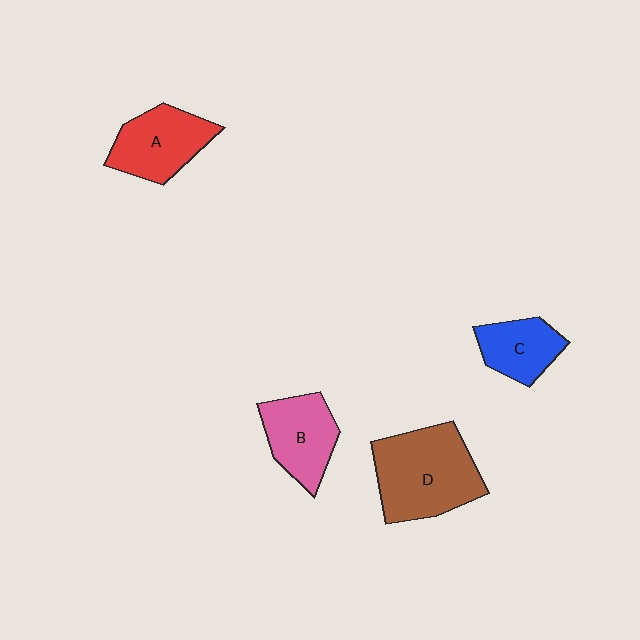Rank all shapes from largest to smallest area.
From largest to smallest: D (brown), A (red), B (pink), C (blue).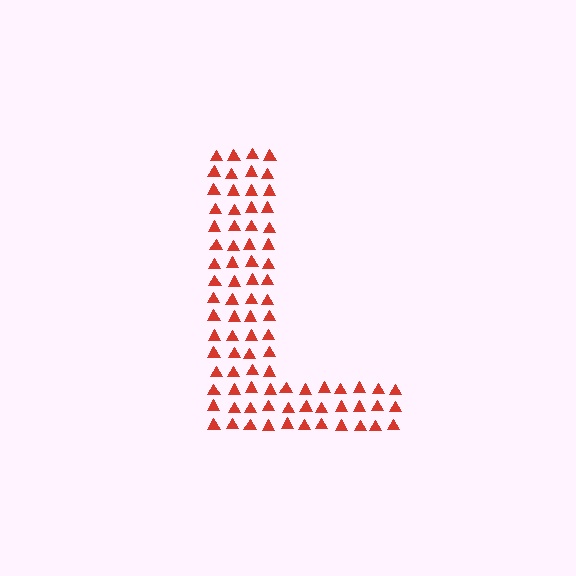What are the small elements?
The small elements are triangles.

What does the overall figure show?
The overall figure shows the letter L.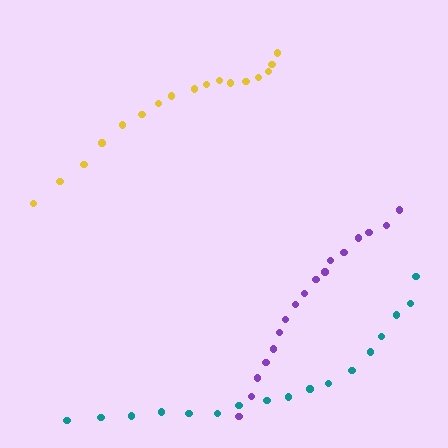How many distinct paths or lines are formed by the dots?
There are 3 distinct paths.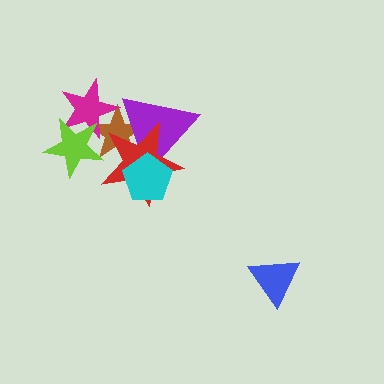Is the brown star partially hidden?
Yes, it is partially covered by another shape.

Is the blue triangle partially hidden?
No, no other shape covers it.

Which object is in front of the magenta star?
The lime star is in front of the magenta star.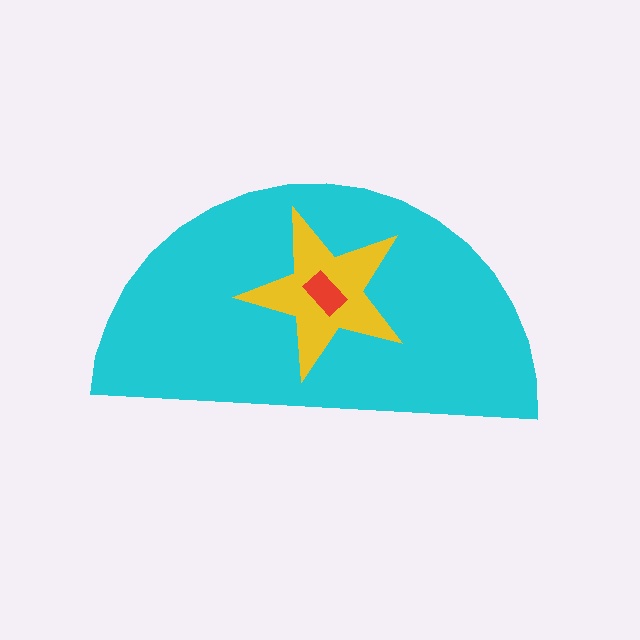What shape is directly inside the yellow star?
The red rectangle.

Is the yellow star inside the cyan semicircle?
Yes.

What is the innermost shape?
The red rectangle.